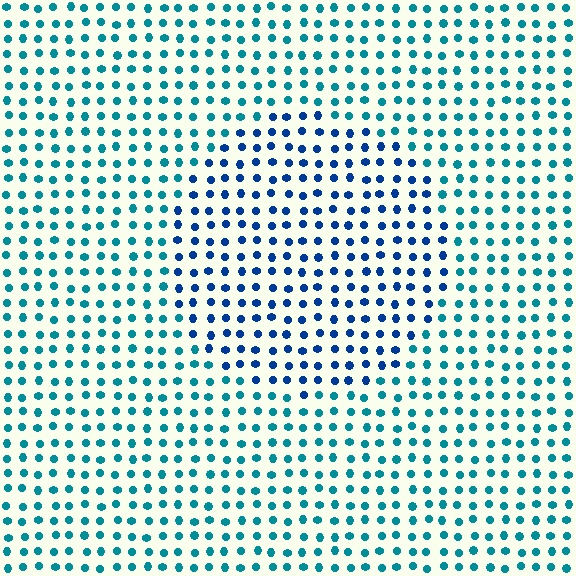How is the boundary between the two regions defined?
The boundary is defined purely by a slight shift in hue (about 33 degrees). Spacing, size, and orientation are identical on both sides.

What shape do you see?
I see a circle.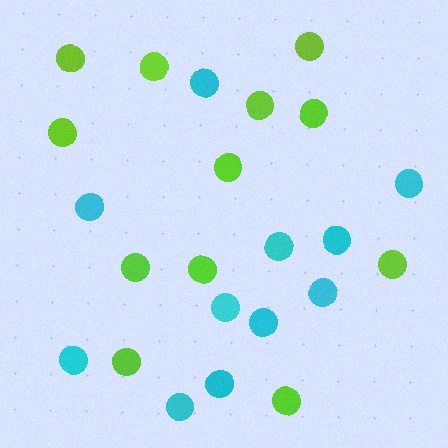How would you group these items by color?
There are 2 groups: one group of cyan circles (11) and one group of lime circles (12).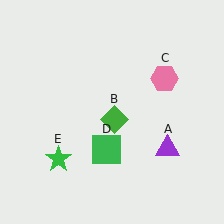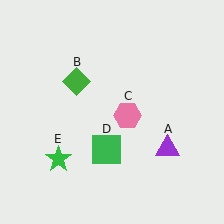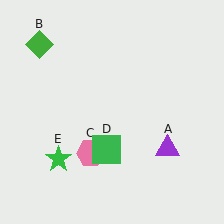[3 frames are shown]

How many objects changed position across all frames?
2 objects changed position: green diamond (object B), pink hexagon (object C).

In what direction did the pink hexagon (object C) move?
The pink hexagon (object C) moved down and to the left.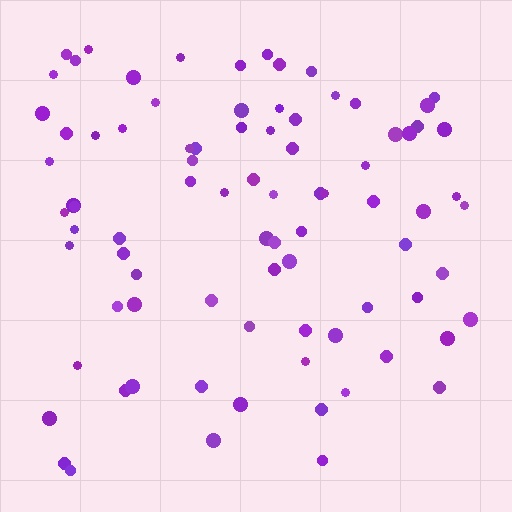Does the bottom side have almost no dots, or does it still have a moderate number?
Still a moderate number, just noticeably fewer than the top.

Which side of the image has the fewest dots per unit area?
The bottom.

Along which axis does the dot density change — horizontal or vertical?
Vertical.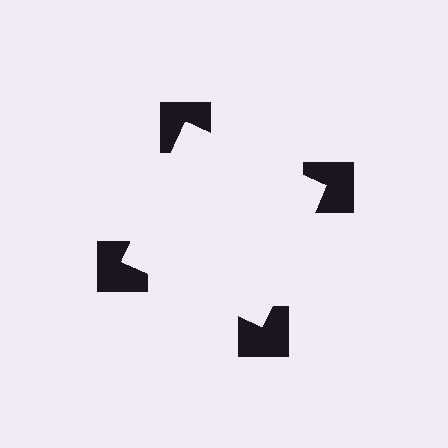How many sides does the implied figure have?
4 sides.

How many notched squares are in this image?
There are 4 — one at each vertex of the illusory square.